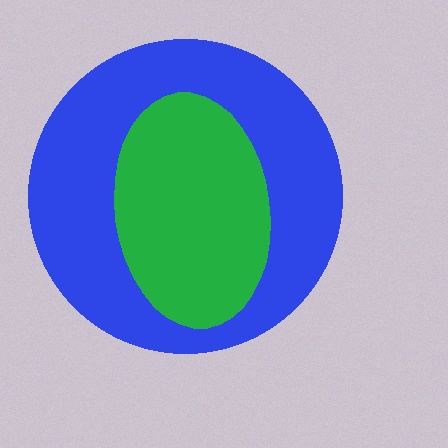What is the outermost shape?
The blue circle.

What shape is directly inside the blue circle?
The green ellipse.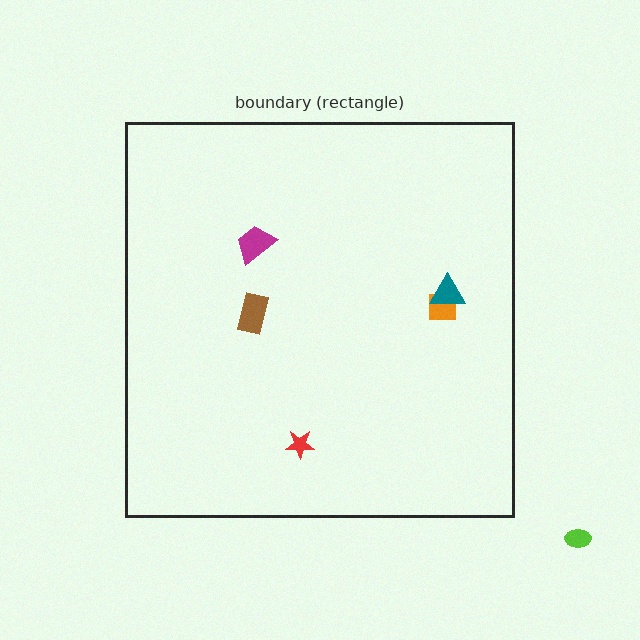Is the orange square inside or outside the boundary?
Inside.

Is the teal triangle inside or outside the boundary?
Inside.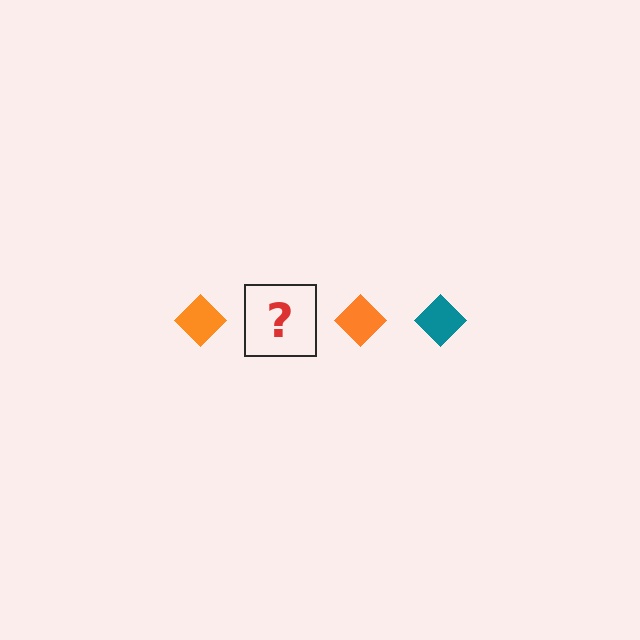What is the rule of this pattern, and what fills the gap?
The rule is that the pattern cycles through orange, teal diamonds. The gap should be filled with a teal diamond.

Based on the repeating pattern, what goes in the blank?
The blank should be a teal diamond.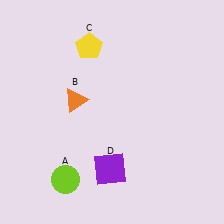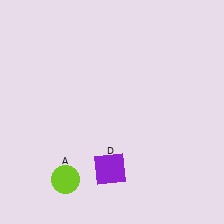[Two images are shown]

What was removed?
The orange triangle (B), the yellow pentagon (C) were removed in Image 2.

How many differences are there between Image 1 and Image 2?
There are 2 differences between the two images.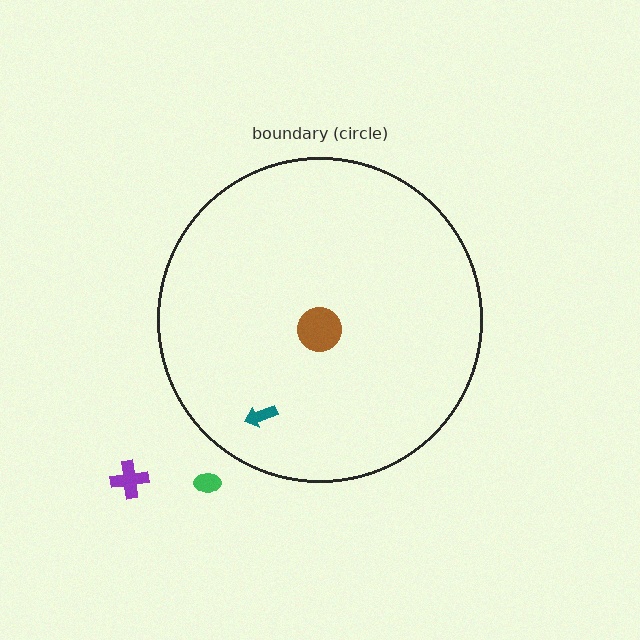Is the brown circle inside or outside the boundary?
Inside.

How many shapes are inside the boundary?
2 inside, 2 outside.